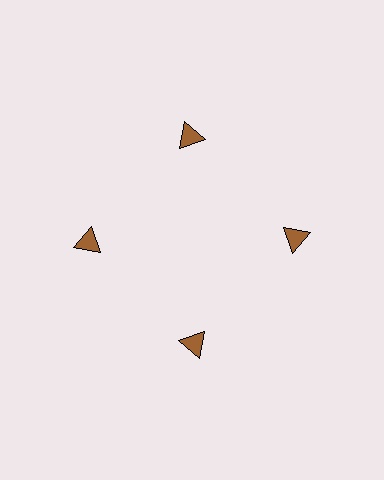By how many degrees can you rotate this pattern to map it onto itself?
The pattern maps onto itself every 90 degrees of rotation.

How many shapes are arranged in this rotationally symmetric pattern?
There are 4 shapes, arranged in 4 groups of 1.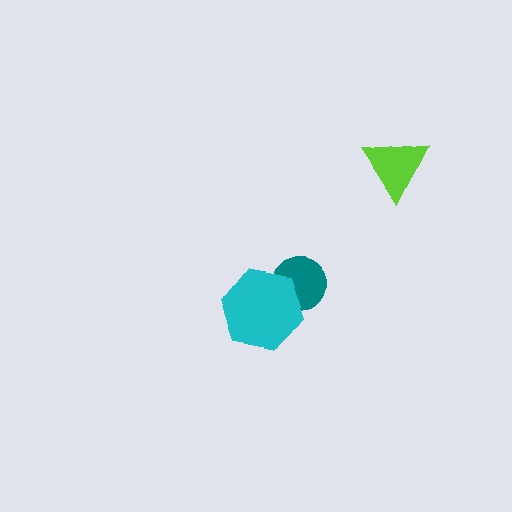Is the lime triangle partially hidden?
No, no other shape covers it.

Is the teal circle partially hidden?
Yes, it is partially covered by another shape.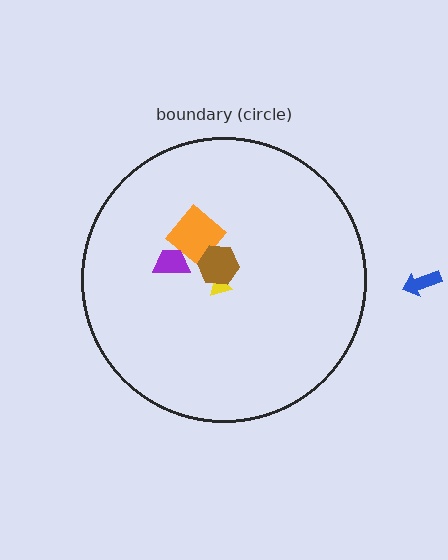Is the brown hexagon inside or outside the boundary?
Inside.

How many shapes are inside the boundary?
4 inside, 1 outside.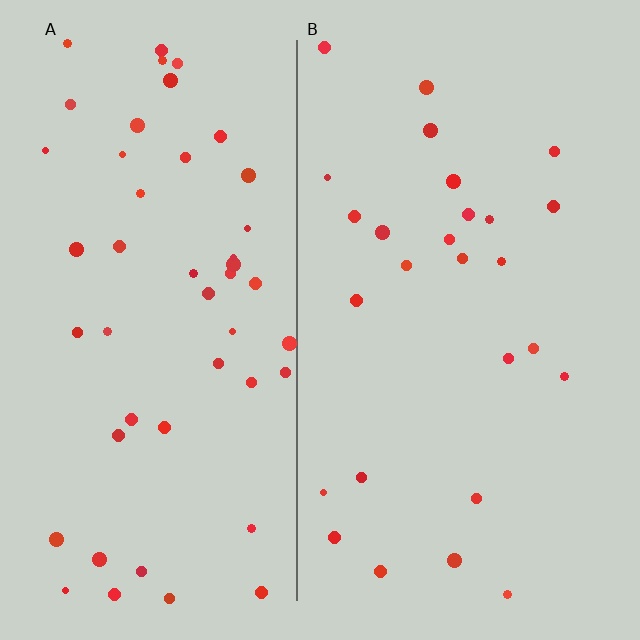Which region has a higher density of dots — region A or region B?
A (the left).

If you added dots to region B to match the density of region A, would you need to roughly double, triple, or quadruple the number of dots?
Approximately double.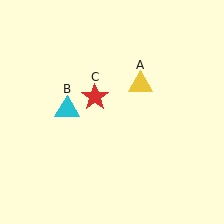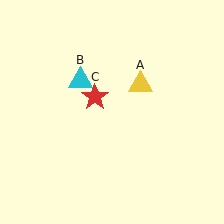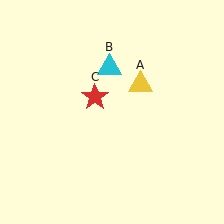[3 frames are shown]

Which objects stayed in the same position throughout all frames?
Yellow triangle (object A) and red star (object C) remained stationary.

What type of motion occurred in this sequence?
The cyan triangle (object B) rotated clockwise around the center of the scene.